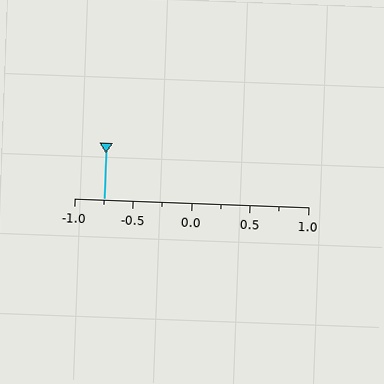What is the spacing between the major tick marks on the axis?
The major ticks are spaced 0.5 apart.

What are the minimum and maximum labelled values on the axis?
The axis runs from -1.0 to 1.0.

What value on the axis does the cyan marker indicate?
The marker indicates approximately -0.75.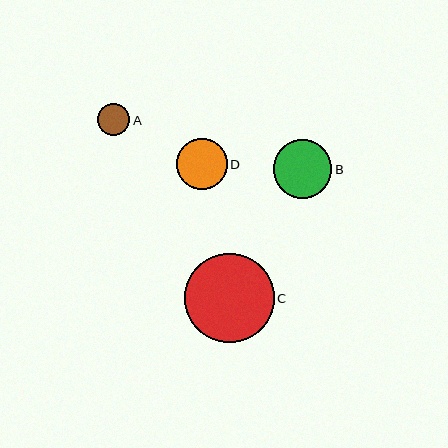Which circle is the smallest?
Circle A is the smallest with a size of approximately 32 pixels.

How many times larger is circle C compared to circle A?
Circle C is approximately 2.8 times the size of circle A.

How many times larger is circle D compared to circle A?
Circle D is approximately 1.6 times the size of circle A.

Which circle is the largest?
Circle C is the largest with a size of approximately 89 pixels.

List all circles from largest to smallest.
From largest to smallest: C, B, D, A.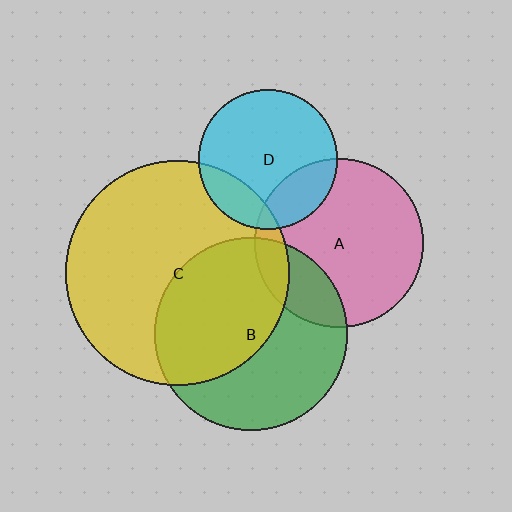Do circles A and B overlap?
Yes.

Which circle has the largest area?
Circle C (yellow).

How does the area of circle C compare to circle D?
Approximately 2.6 times.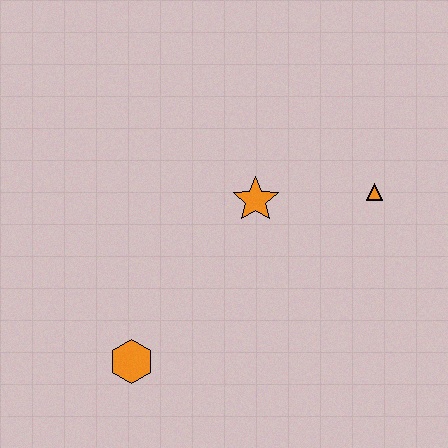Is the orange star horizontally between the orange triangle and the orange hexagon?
Yes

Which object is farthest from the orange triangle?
The orange hexagon is farthest from the orange triangle.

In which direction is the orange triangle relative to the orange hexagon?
The orange triangle is to the right of the orange hexagon.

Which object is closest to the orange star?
The orange triangle is closest to the orange star.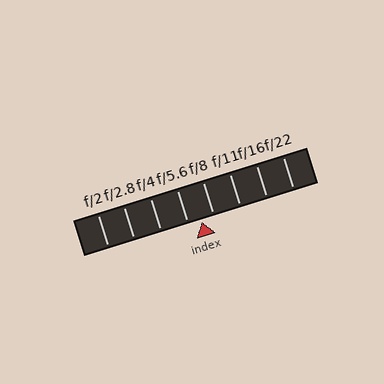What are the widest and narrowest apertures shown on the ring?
The widest aperture shown is f/2 and the narrowest is f/22.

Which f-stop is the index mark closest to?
The index mark is closest to f/8.